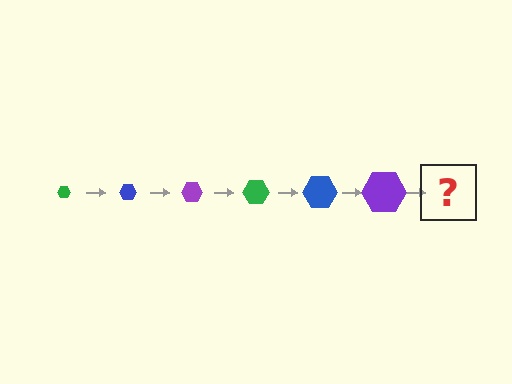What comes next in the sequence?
The next element should be a green hexagon, larger than the previous one.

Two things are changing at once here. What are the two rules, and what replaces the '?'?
The two rules are that the hexagon grows larger each step and the color cycles through green, blue, and purple. The '?' should be a green hexagon, larger than the previous one.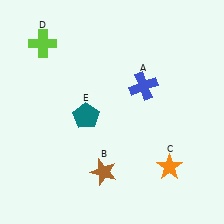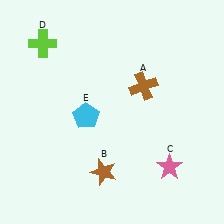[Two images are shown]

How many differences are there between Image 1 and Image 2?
There are 3 differences between the two images.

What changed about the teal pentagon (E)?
In Image 1, E is teal. In Image 2, it changed to cyan.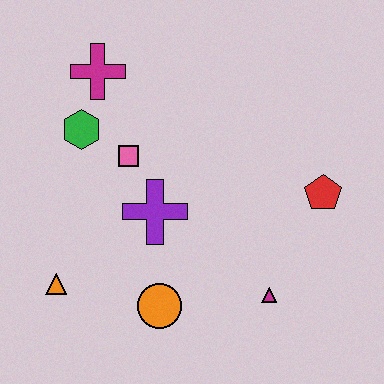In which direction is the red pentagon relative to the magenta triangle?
The red pentagon is above the magenta triangle.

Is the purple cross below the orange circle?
No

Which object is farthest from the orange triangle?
The red pentagon is farthest from the orange triangle.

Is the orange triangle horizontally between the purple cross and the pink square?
No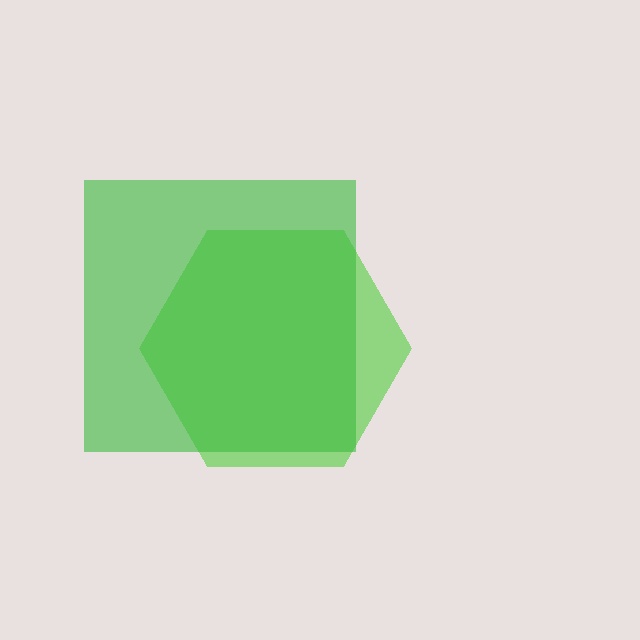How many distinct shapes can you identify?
There are 2 distinct shapes: a lime hexagon, a green square.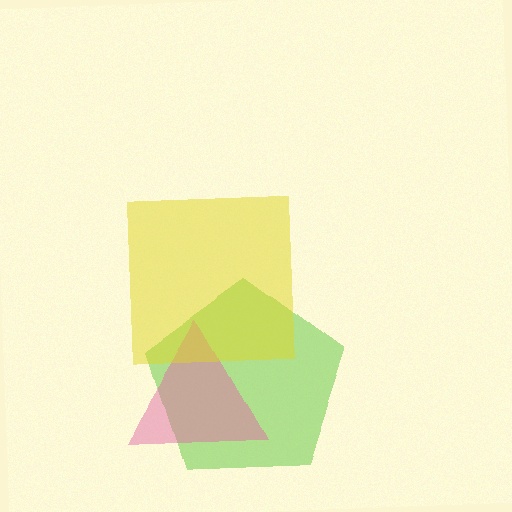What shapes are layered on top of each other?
The layered shapes are: a lime pentagon, a pink triangle, a yellow square.